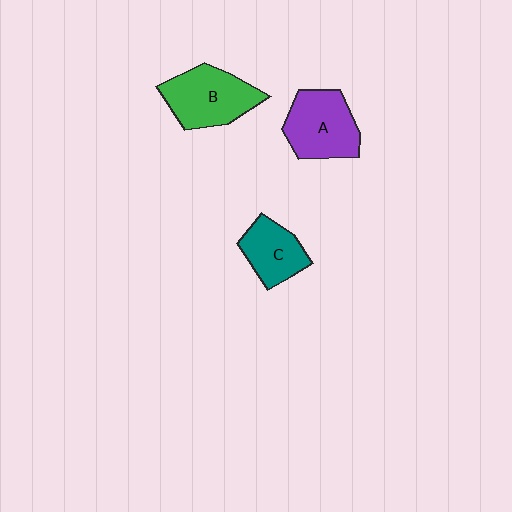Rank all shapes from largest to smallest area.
From largest to smallest: B (green), A (purple), C (teal).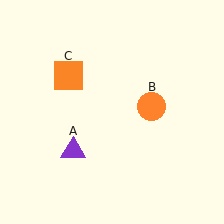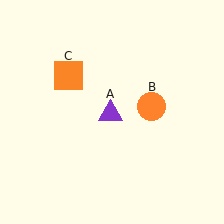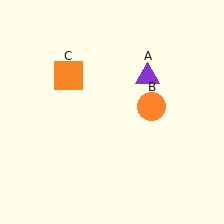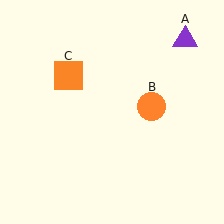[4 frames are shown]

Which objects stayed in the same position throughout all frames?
Orange circle (object B) and orange square (object C) remained stationary.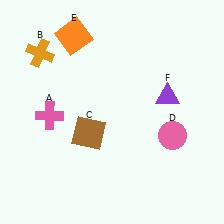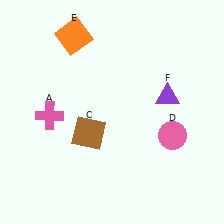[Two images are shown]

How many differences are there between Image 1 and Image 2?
There is 1 difference between the two images.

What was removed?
The orange cross (B) was removed in Image 2.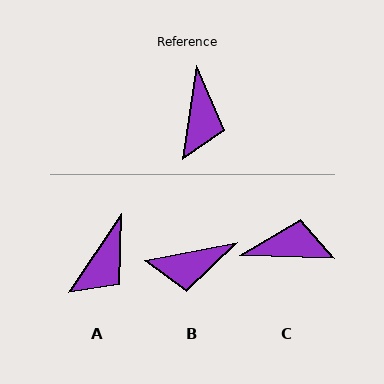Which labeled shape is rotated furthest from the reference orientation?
C, about 97 degrees away.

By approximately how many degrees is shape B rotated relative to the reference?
Approximately 71 degrees clockwise.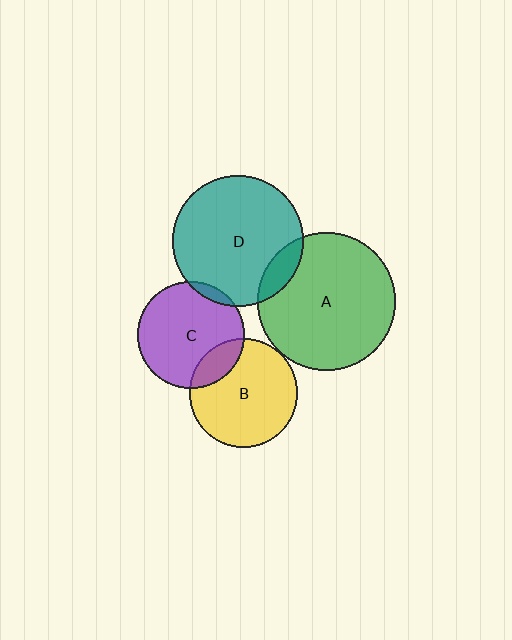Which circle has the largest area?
Circle A (green).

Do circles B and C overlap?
Yes.